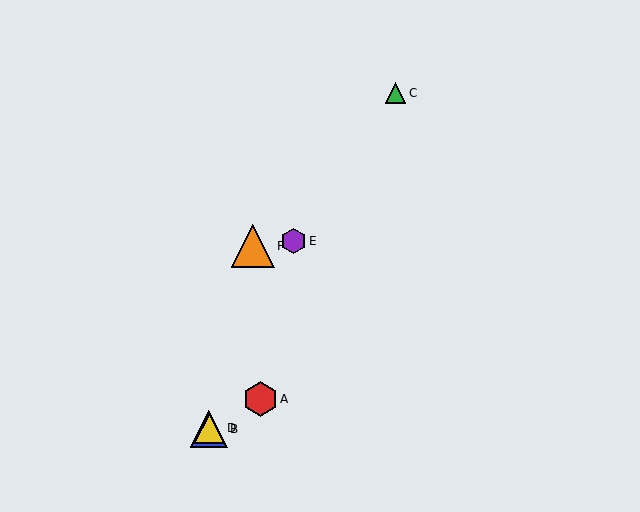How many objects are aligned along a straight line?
3 objects (B, D, E) are aligned along a straight line.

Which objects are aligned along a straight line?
Objects B, D, E are aligned along a straight line.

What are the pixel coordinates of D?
Object D is at (209, 428).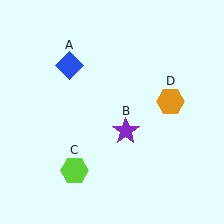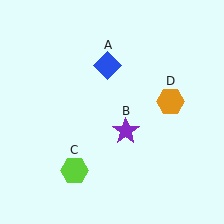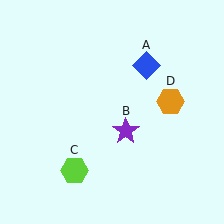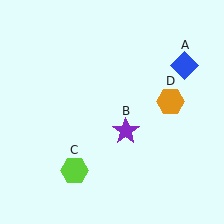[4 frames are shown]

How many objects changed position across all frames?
1 object changed position: blue diamond (object A).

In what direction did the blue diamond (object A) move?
The blue diamond (object A) moved right.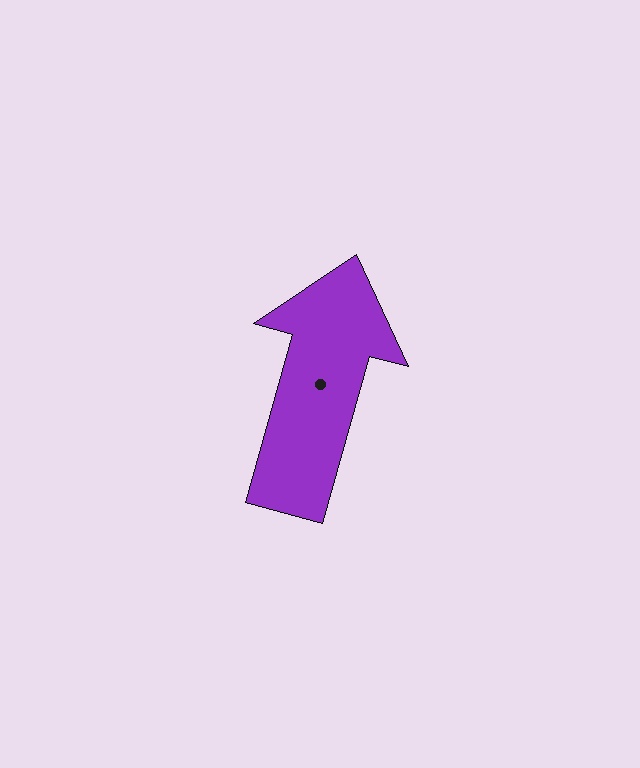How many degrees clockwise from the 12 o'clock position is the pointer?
Approximately 16 degrees.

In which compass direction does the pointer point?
North.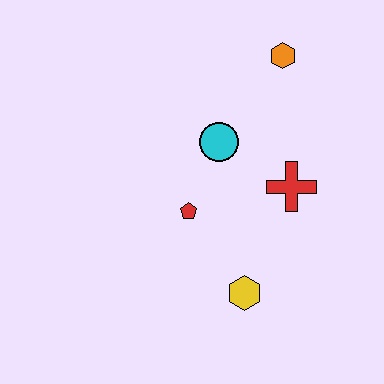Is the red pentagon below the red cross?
Yes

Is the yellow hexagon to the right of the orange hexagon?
No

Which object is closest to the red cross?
The cyan circle is closest to the red cross.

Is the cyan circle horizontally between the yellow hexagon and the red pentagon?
Yes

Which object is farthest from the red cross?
The orange hexagon is farthest from the red cross.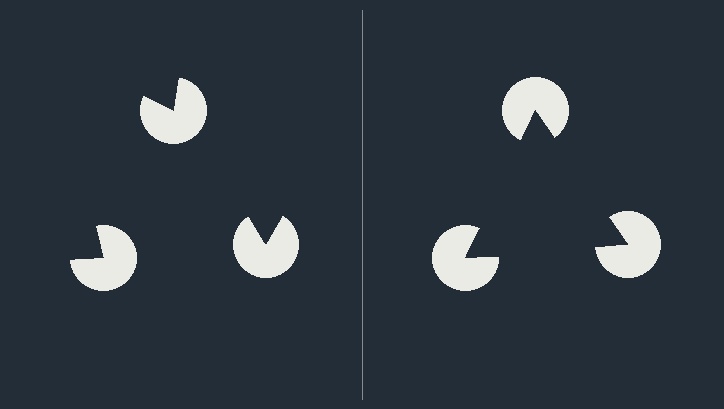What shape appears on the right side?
An illusory triangle.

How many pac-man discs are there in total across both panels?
6 — 3 on each side.